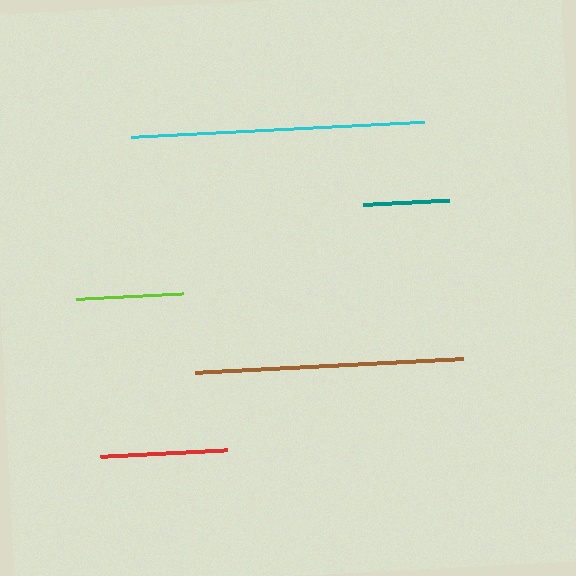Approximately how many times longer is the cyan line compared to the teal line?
The cyan line is approximately 3.4 times the length of the teal line.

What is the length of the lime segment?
The lime segment is approximately 107 pixels long.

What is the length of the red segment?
The red segment is approximately 127 pixels long.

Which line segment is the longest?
The cyan line is the longest at approximately 293 pixels.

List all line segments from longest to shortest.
From longest to shortest: cyan, brown, red, lime, teal.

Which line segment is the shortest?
The teal line is the shortest at approximately 87 pixels.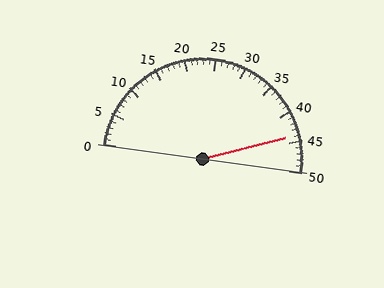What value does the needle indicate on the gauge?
The needle indicates approximately 44.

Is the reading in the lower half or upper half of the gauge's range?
The reading is in the upper half of the range (0 to 50).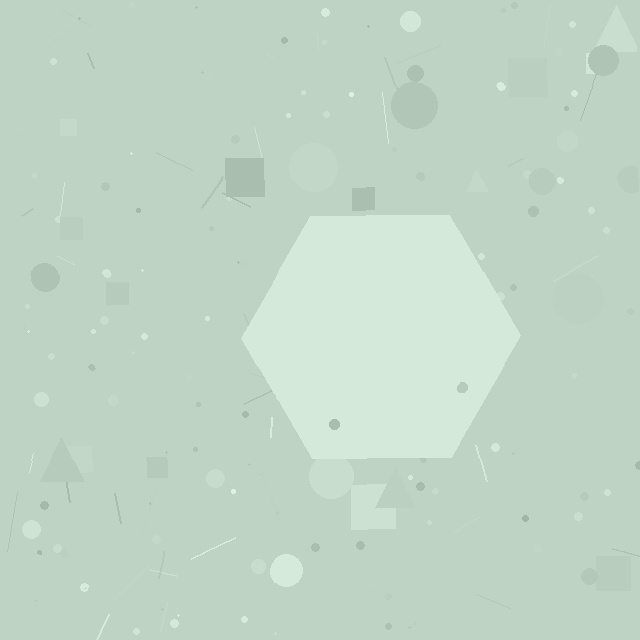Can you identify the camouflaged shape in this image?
The camouflaged shape is a hexagon.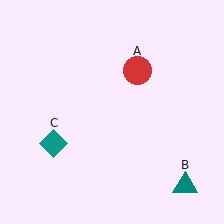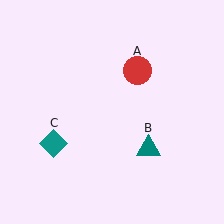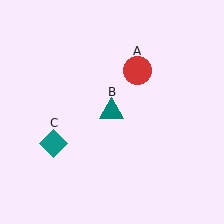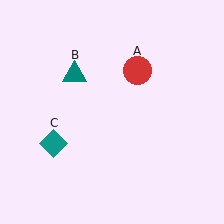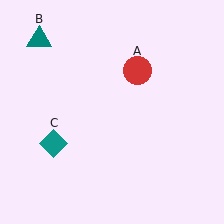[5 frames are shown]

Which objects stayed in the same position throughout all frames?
Red circle (object A) and teal diamond (object C) remained stationary.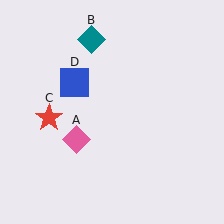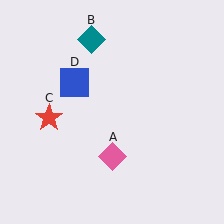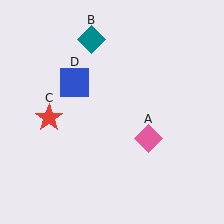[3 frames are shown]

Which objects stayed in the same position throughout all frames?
Teal diamond (object B) and red star (object C) and blue square (object D) remained stationary.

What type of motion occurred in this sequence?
The pink diamond (object A) rotated counterclockwise around the center of the scene.